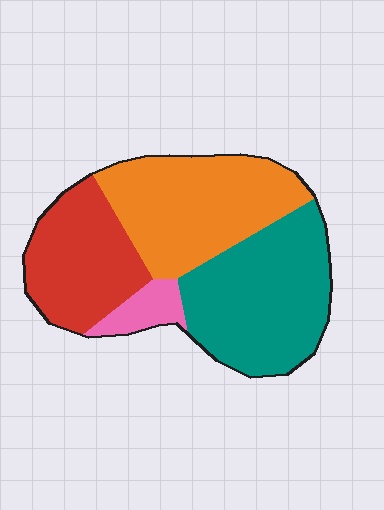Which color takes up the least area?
Pink, at roughly 5%.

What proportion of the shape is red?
Red takes up about one quarter (1/4) of the shape.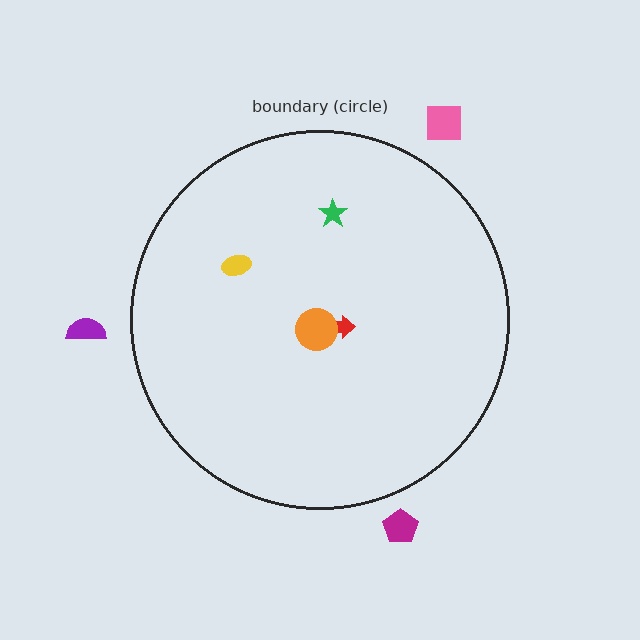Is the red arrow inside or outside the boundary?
Inside.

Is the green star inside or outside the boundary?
Inside.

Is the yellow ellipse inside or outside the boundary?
Inside.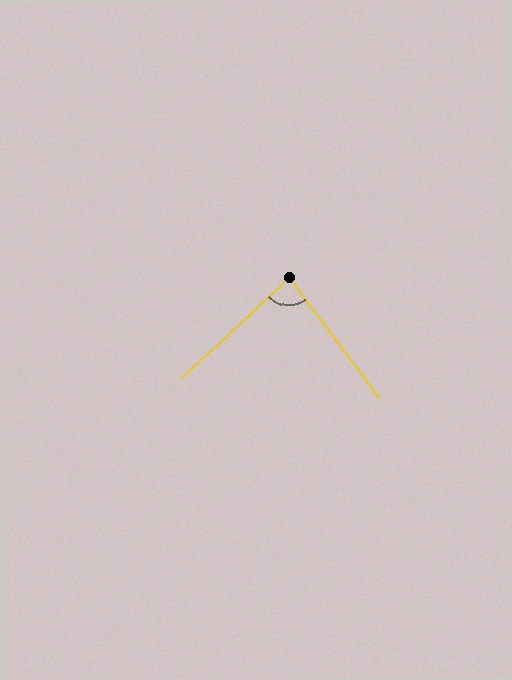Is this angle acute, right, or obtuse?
It is acute.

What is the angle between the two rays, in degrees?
Approximately 84 degrees.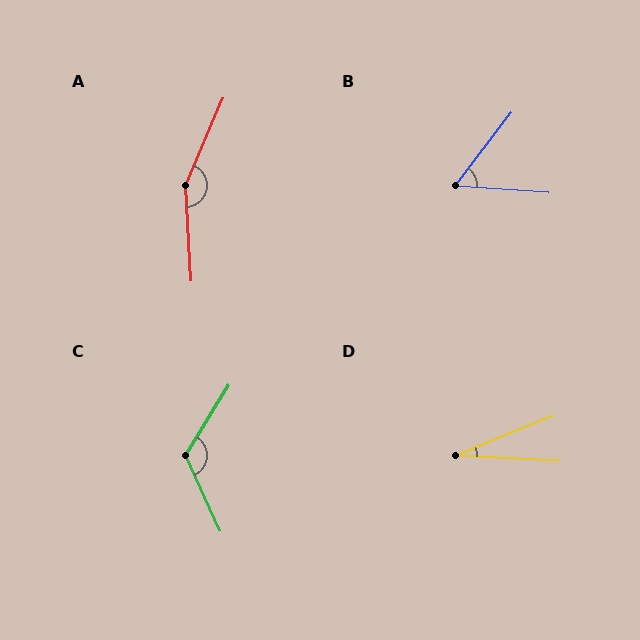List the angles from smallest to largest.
D (25°), B (56°), C (123°), A (154°).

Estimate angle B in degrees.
Approximately 56 degrees.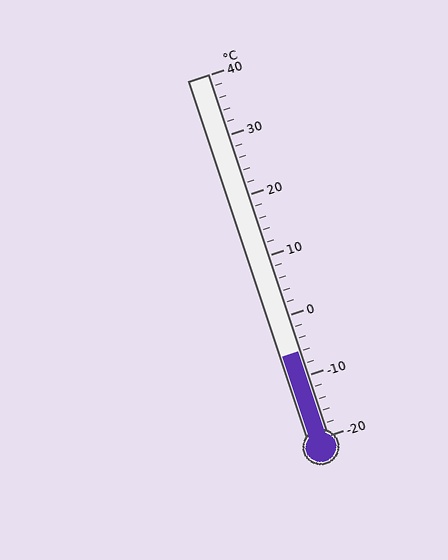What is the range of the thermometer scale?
The thermometer scale ranges from -20°C to 40°C.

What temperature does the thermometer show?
The thermometer shows approximately -6°C.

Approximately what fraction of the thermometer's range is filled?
The thermometer is filled to approximately 25% of its range.